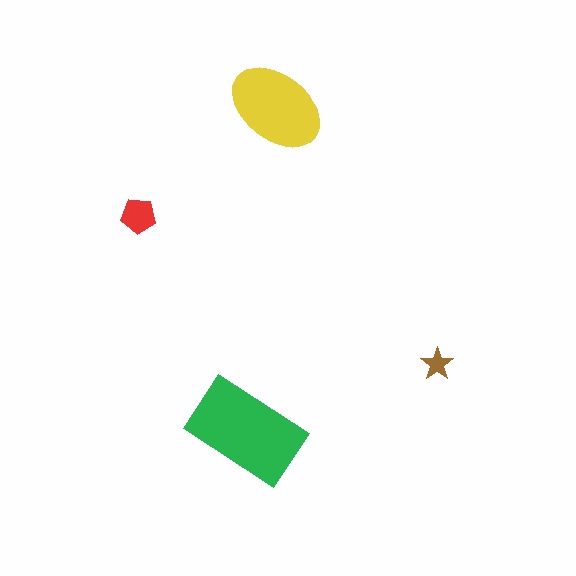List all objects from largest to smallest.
The green rectangle, the yellow ellipse, the red pentagon, the brown star.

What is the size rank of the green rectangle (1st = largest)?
1st.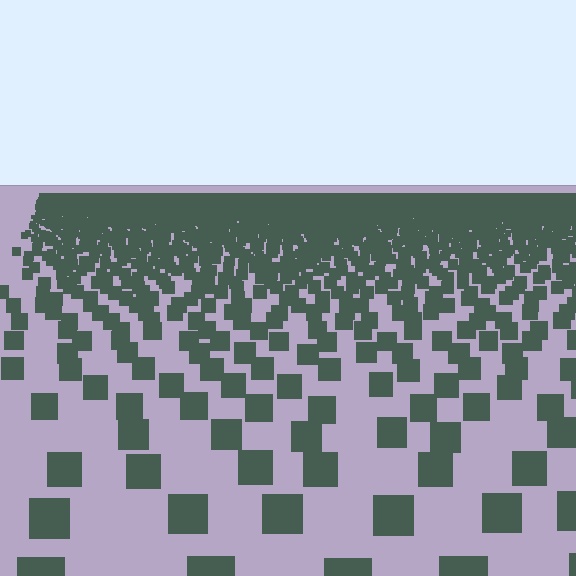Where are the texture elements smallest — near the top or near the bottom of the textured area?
Near the top.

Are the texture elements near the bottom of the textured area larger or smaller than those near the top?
Larger. Near the bottom, elements are closer to the viewer and appear at a bigger on-screen size.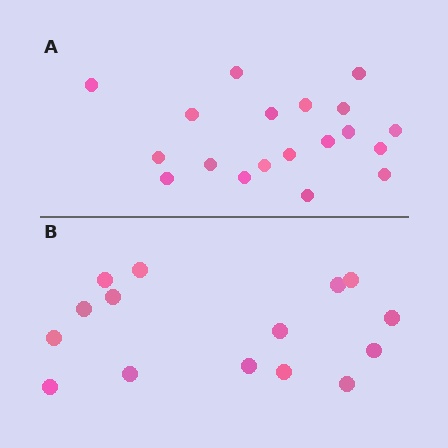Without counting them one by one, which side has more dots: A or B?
Region A (the top region) has more dots.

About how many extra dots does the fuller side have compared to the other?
Region A has about 4 more dots than region B.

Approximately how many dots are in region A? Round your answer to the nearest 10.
About 20 dots. (The exact count is 19, which rounds to 20.)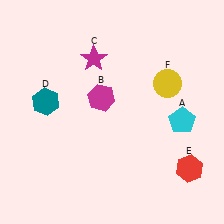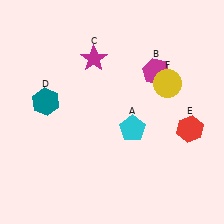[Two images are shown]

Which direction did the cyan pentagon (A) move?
The cyan pentagon (A) moved left.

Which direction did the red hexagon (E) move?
The red hexagon (E) moved up.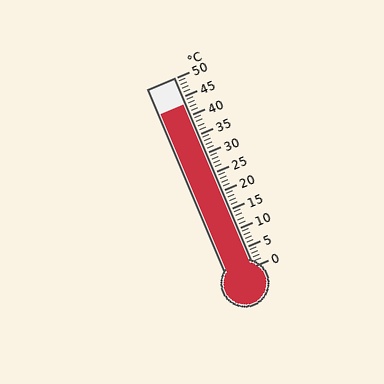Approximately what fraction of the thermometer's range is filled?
The thermometer is filled to approximately 85% of its range.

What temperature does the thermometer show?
The thermometer shows approximately 43°C.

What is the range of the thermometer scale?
The thermometer scale ranges from 0°C to 50°C.